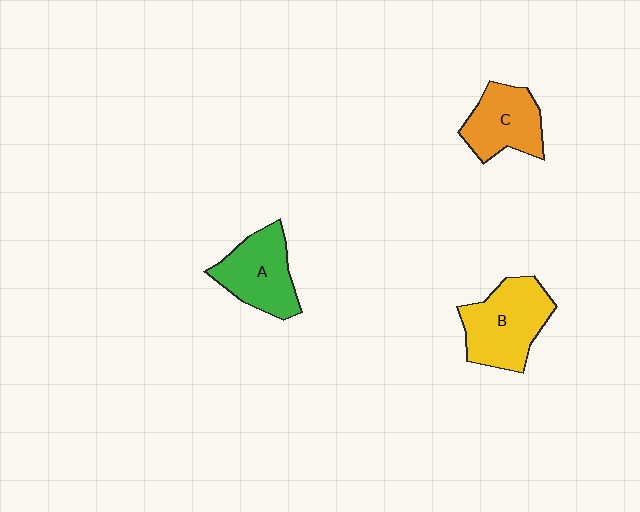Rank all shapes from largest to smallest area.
From largest to smallest: B (yellow), A (green), C (orange).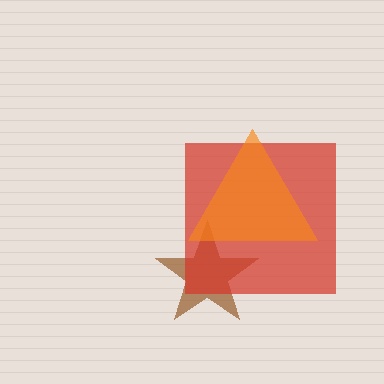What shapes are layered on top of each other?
The layered shapes are: a brown star, a red square, an orange triangle.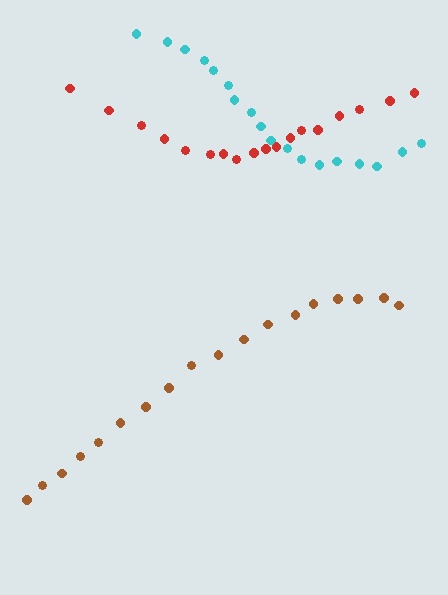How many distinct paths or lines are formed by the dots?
There are 3 distinct paths.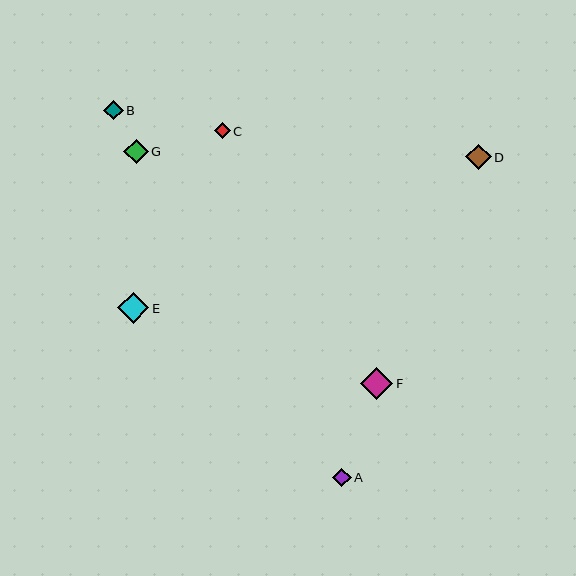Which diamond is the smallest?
Diamond C is the smallest with a size of approximately 16 pixels.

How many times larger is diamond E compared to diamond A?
Diamond E is approximately 1.7 times the size of diamond A.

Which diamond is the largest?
Diamond F is the largest with a size of approximately 32 pixels.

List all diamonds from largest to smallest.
From largest to smallest: F, E, D, G, B, A, C.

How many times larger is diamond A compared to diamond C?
Diamond A is approximately 1.1 times the size of diamond C.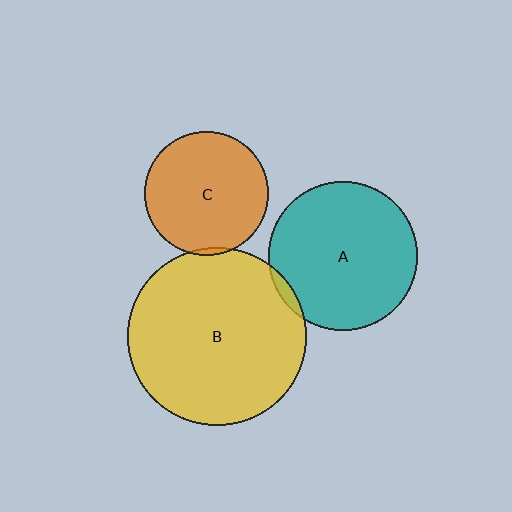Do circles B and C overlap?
Yes.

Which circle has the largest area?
Circle B (yellow).